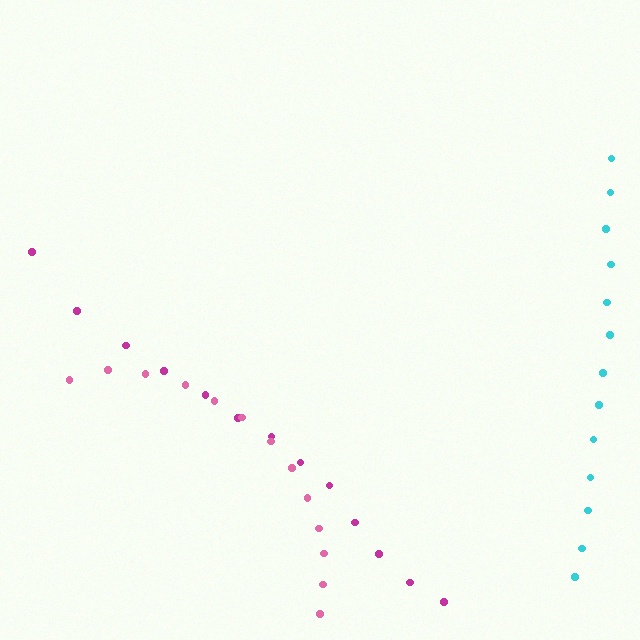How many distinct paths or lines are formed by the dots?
There are 3 distinct paths.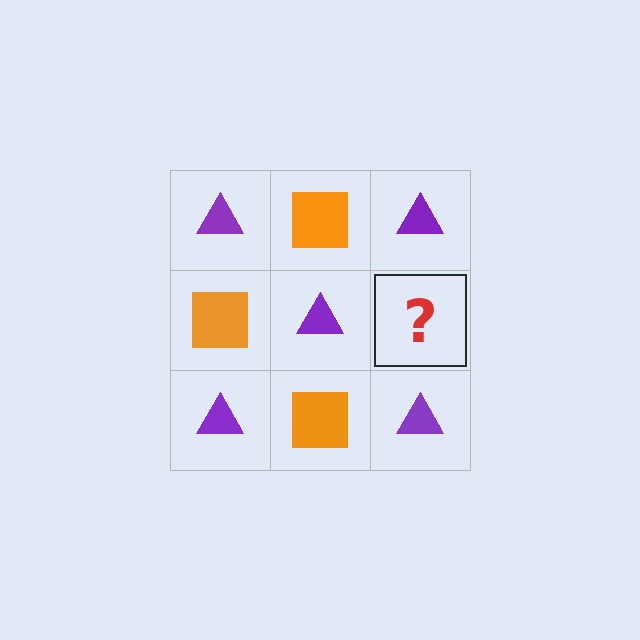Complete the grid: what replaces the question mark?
The question mark should be replaced with an orange square.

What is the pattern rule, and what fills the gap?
The rule is that it alternates purple triangle and orange square in a checkerboard pattern. The gap should be filled with an orange square.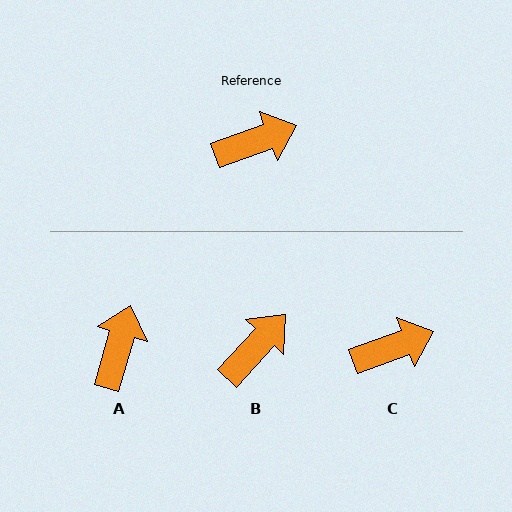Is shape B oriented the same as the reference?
No, it is off by about 28 degrees.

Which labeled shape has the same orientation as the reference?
C.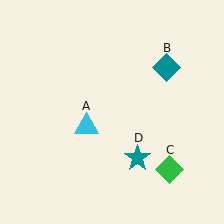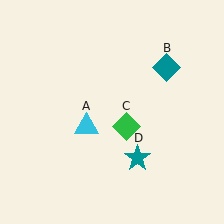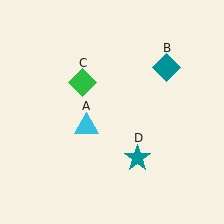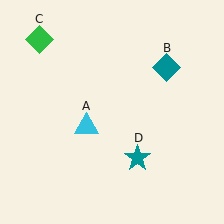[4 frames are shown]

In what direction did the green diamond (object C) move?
The green diamond (object C) moved up and to the left.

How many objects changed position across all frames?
1 object changed position: green diamond (object C).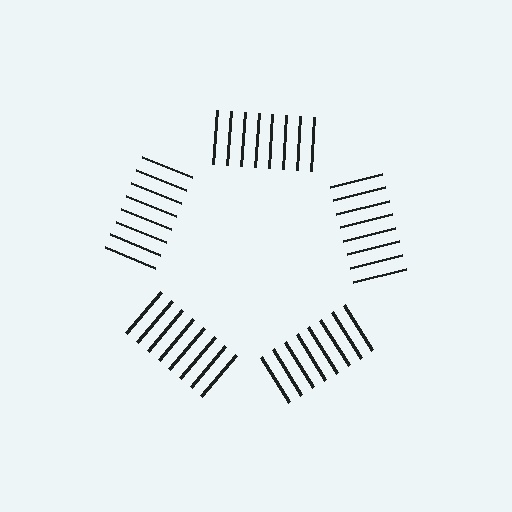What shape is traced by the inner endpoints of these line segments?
An illusory pentagon — the line segments terminate on its edges but no continuous stroke is drawn.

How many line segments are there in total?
40 — 8 along each of the 5 edges.